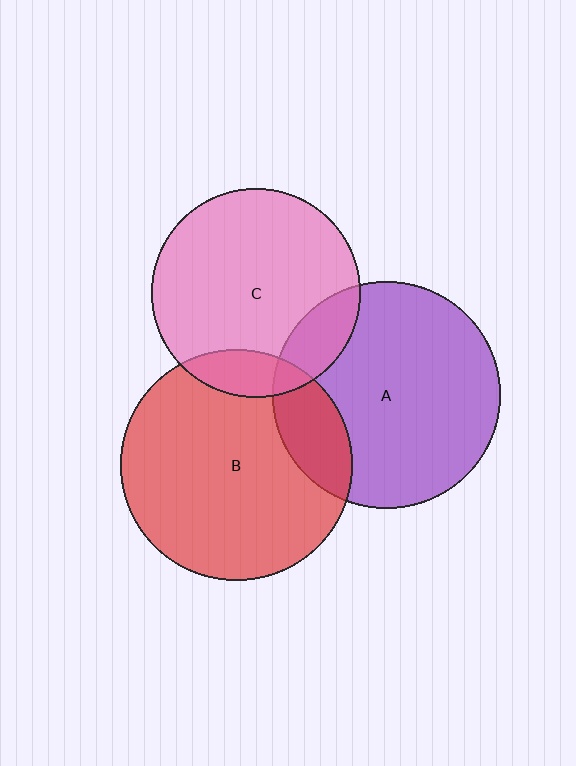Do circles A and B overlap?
Yes.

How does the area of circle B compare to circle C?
Approximately 1.2 times.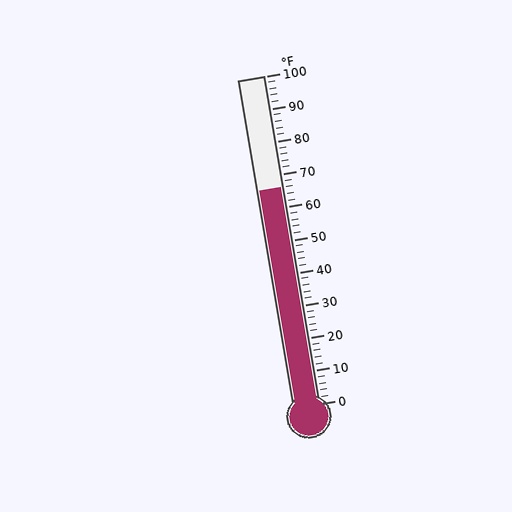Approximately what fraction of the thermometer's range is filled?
The thermometer is filled to approximately 65% of its range.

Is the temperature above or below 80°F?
The temperature is below 80°F.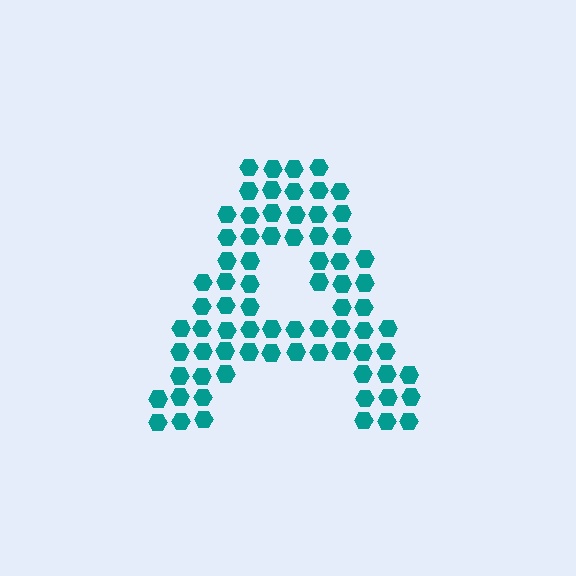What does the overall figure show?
The overall figure shows the letter A.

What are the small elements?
The small elements are hexagons.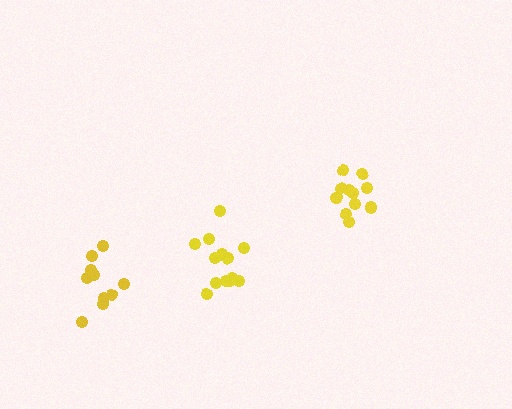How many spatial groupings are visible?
There are 3 spatial groupings.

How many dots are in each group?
Group 1: 10 dots, Group 2: 13 dots, Group 3: 11 dots (34 total).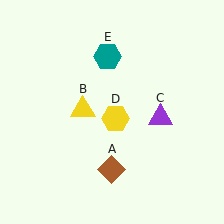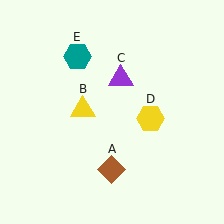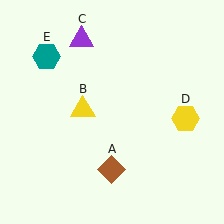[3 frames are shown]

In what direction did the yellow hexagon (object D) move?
The yellow hexagon (object D) moved right.